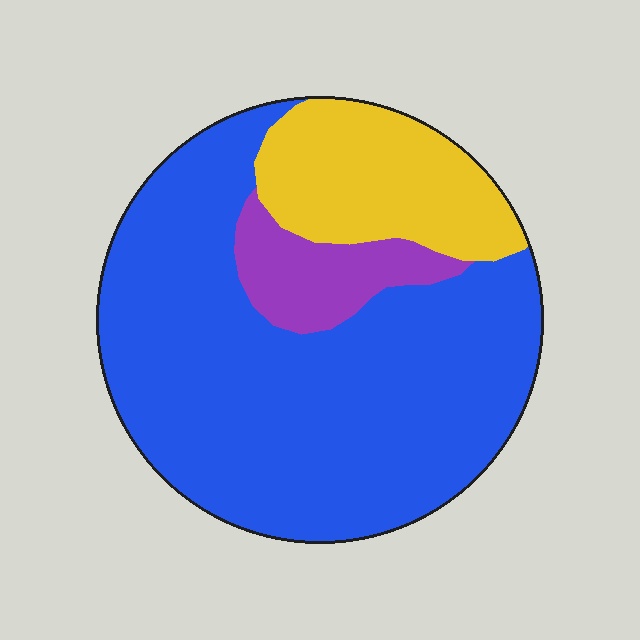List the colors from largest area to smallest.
From largest to smallest: blue, yellow, purple.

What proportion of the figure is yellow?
Yellow covers around 20% of the figure.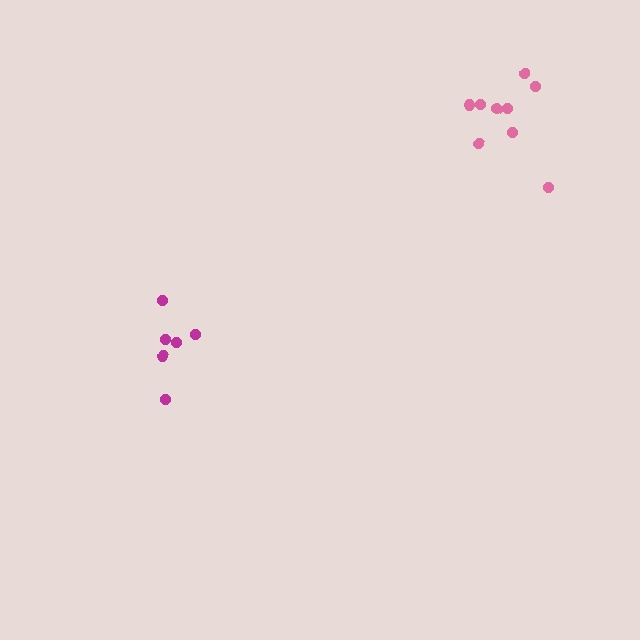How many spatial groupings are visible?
There are 2 spatial groupings.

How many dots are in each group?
Group 1: 9 dots, Group 2: 6 dots (15 total).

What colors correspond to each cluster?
The clusters are colored: pink, magenta.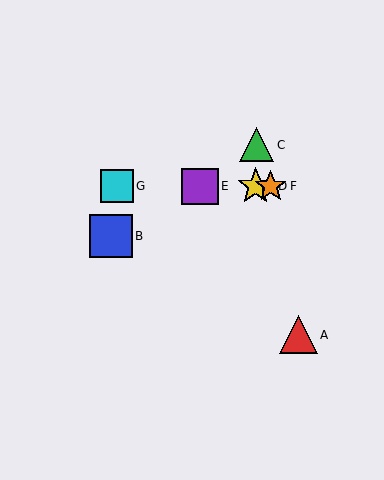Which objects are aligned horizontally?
Objects D, E, F, G are aligned horizontally.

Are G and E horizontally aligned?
Yes, both are at y≈186.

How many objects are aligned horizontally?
4 objects (D, E, F, G) are aligned horizontally.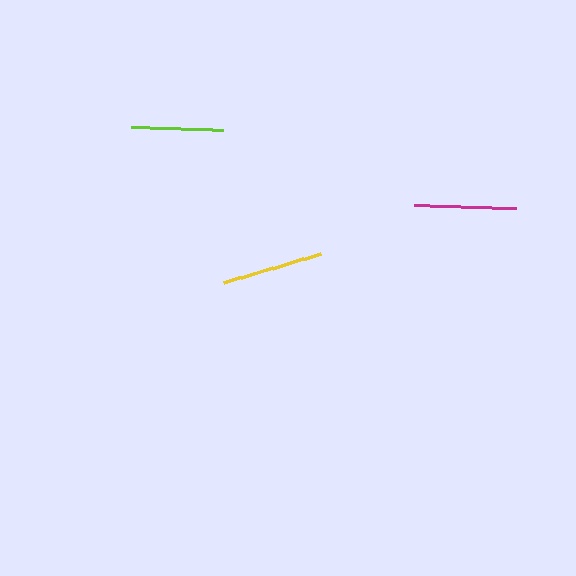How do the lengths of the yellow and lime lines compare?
The yellow and lime lines are approximately the same length.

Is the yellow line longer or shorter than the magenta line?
The magenta line is longer than the yellow line.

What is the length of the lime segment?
The lime segment is approximately 92 pixels long.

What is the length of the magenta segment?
The magenta segment is approximately 102 pixels long.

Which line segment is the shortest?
The lime line is the shortest at approximately 92 pixels.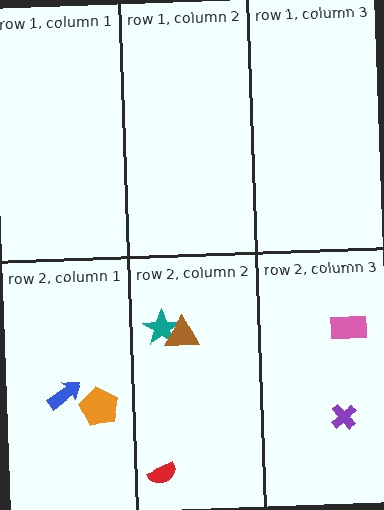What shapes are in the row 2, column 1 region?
The blue arrow, the orange pentagon.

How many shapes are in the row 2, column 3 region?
2.